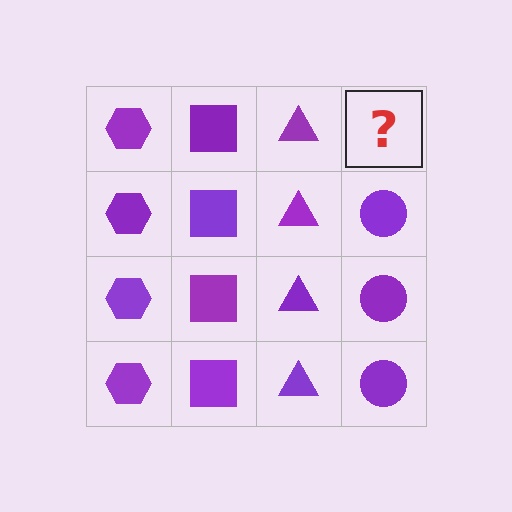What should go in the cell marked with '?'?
The missing cell should contain a purple circle.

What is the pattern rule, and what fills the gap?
The rule is that each column has a consistent shape. The gap should be filled with a purple circle.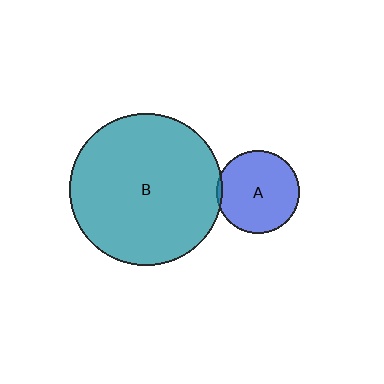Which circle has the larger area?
Circle B (teal).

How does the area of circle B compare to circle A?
Approximately 3.4 times.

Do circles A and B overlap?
Yes.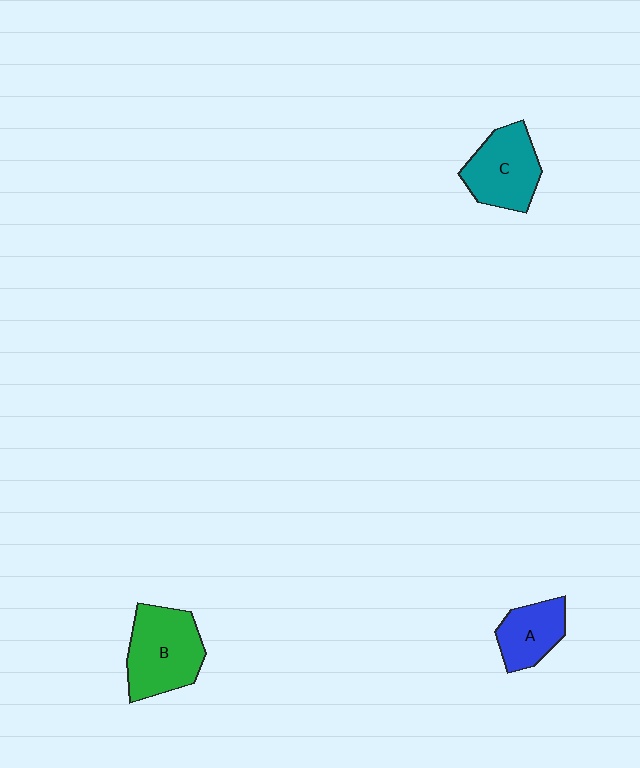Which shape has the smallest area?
Shape A (blue).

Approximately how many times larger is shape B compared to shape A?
Approximately 1.6 times.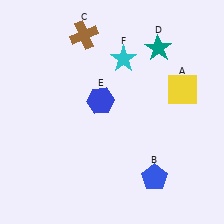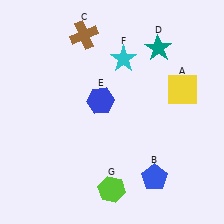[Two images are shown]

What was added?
A lime hexagon (G) was added in Image 2.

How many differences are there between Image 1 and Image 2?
There is 1 difference between the two images.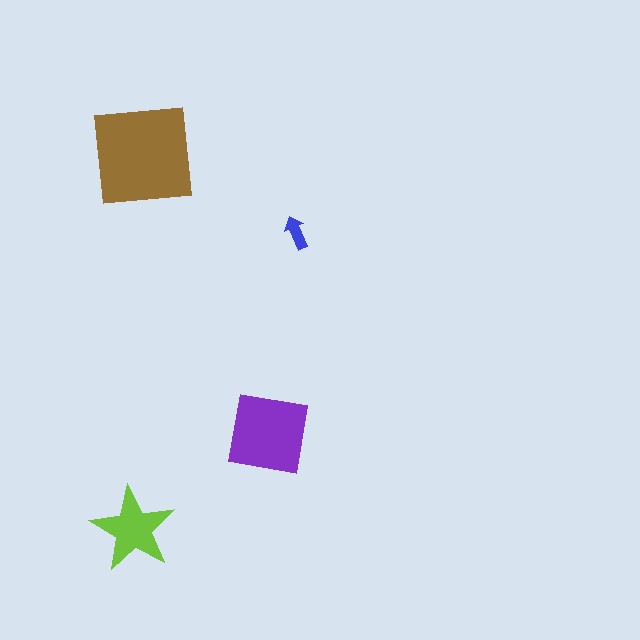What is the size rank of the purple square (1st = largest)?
2nd.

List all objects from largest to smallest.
The brown square, the purple square, the lime star, the blue arrow.